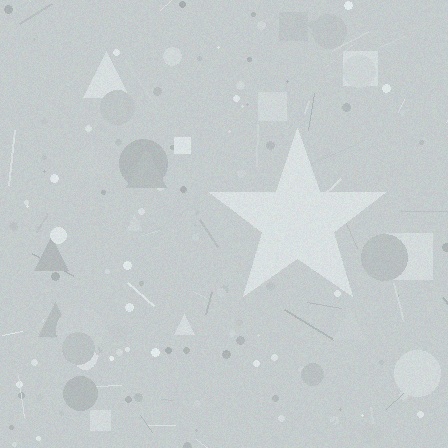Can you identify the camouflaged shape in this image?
The camouflaged shape is a star.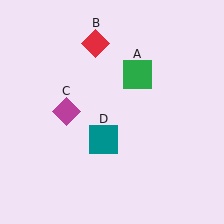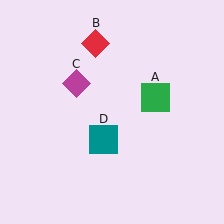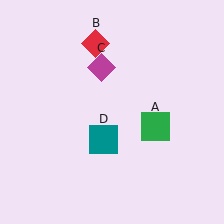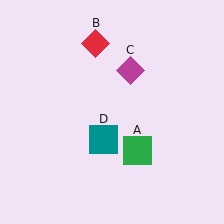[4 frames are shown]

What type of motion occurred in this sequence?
The green square (object A), magenta diamond (object C) rotated clockwise around the center of the scene.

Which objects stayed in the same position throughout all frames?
Red diamond (object B) and teal square (object D) remained stationary.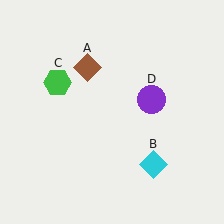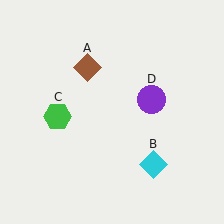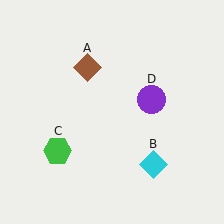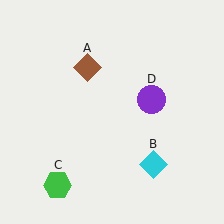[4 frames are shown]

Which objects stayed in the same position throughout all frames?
Brown diamond (object A) and cyan diamond (object B) and purple circle (object D) remained stationary.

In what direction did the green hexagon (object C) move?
The green hexagon (object C) moved down.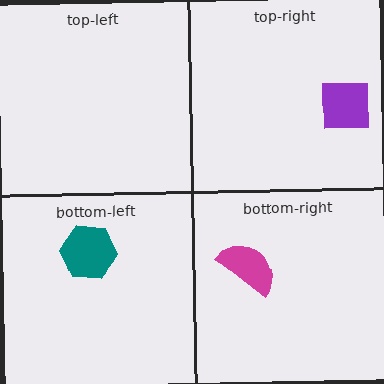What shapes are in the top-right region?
The purple square.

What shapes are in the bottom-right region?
The magenta semicircle.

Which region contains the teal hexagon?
The bottom-left region.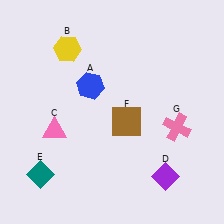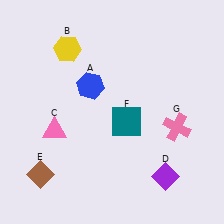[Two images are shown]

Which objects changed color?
E changed from teal to brown. F changed from brown to teal.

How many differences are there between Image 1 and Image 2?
There are 2 differences between the two images.